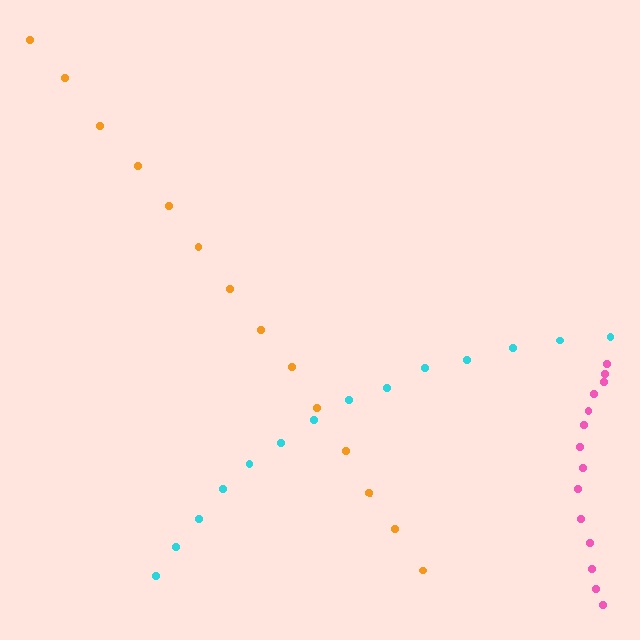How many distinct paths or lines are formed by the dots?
There are 3 distinct paths.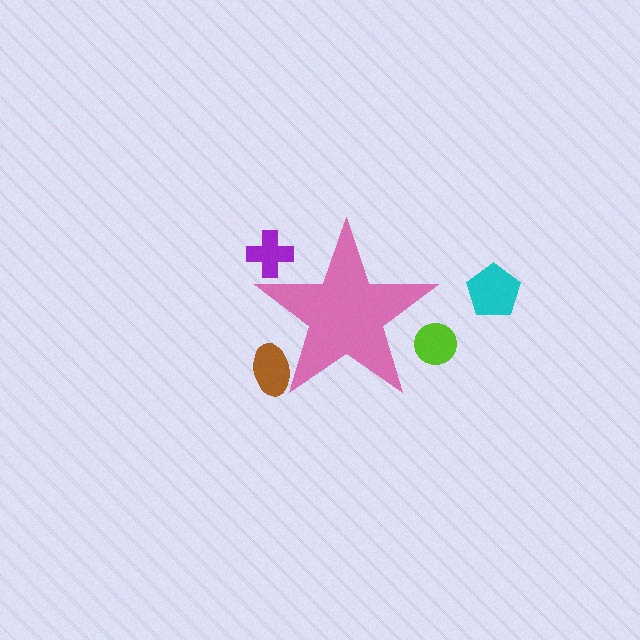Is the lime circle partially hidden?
Yes, the lime circle is partially hidden behind the pink star.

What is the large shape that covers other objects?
A pink star.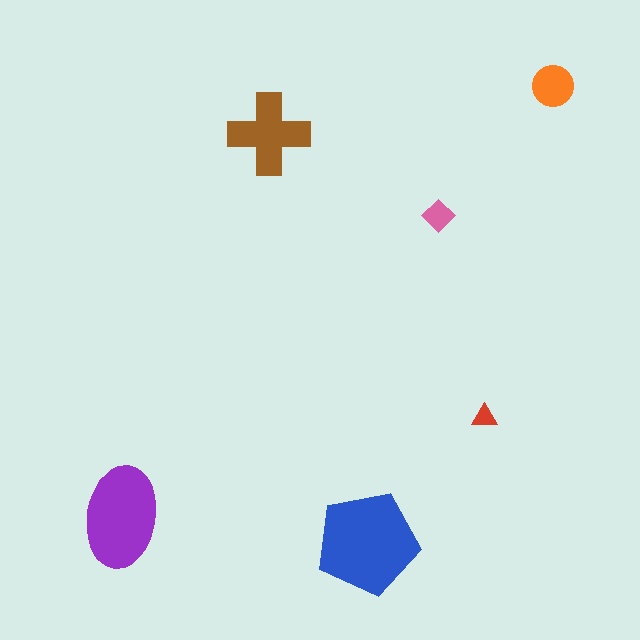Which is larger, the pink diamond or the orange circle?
The orange circle.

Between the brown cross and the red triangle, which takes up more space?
The brown cross.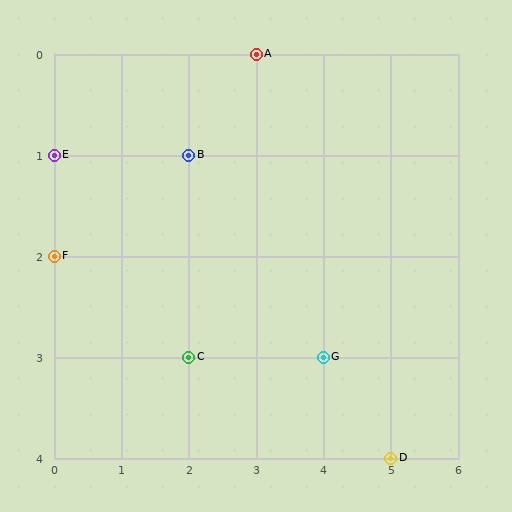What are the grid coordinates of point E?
Point E is at grid coordinates (0, 1).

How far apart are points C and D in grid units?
Points C and D are 3 columns and 1 row apart (about 3.2 grid units diagonally).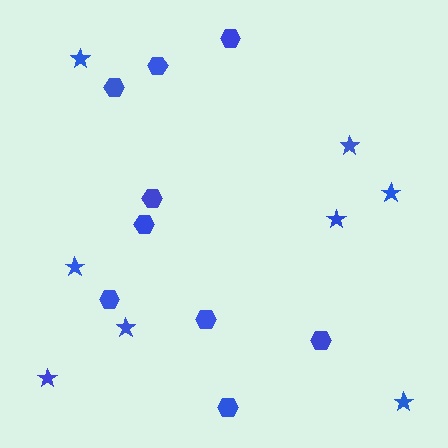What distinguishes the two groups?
There are 2 groups: one group of hexagons (9) and one group of stars (8).